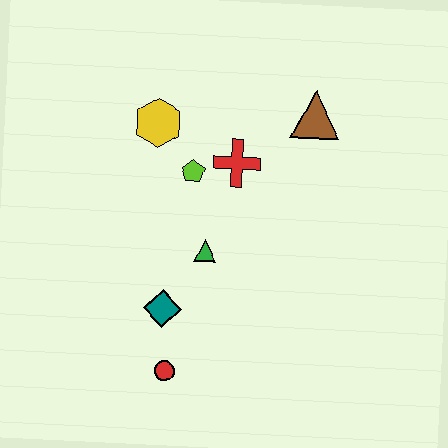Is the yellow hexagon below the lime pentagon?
No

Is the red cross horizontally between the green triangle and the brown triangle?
Yes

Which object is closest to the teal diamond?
The red circle is closest to the teal diamond.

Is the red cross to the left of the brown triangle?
Yes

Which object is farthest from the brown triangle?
The red circle is farthest from the brown triangle.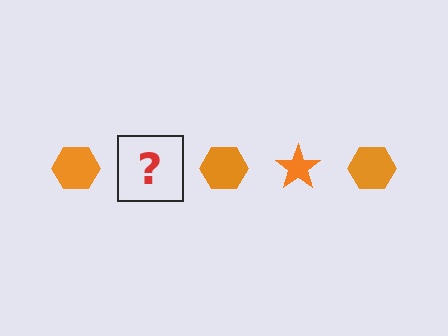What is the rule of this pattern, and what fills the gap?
The rule is that the pattern cycles through hexagon, star shapes in orange. The gap should be filled with an orange star.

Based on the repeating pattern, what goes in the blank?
The blank should be an orange star.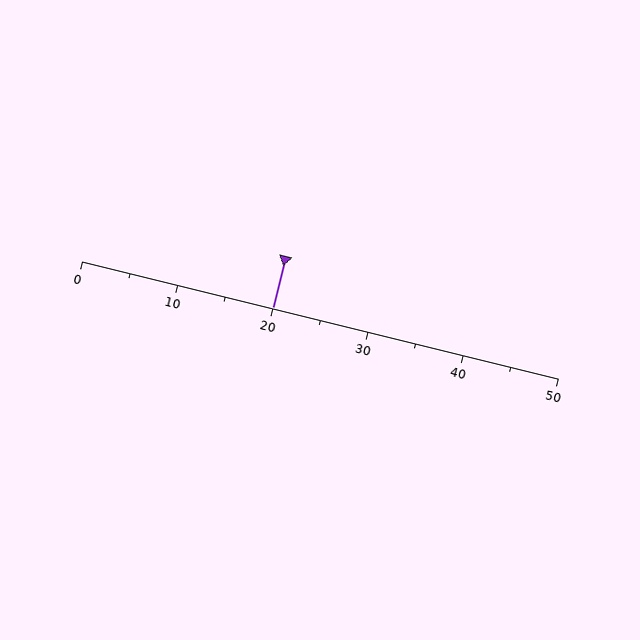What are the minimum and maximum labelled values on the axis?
The axis runs from 0 to 50.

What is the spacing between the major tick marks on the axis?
The major ticks are spaced 10 apart.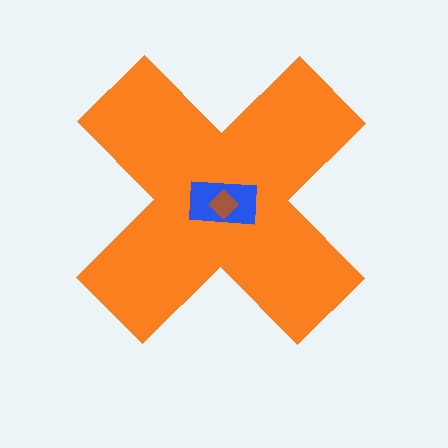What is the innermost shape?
The brown diamond.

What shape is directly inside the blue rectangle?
The brown diamond.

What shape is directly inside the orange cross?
The blue rectangle.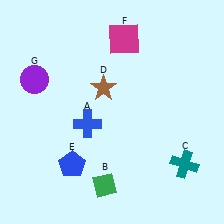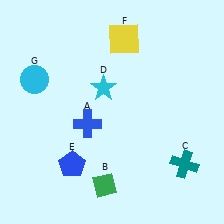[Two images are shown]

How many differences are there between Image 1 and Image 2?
There are 3 differences between the two images.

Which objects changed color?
D changed from brown to cyan. F changed from magenta to yellow. G changed from purple to cyan.